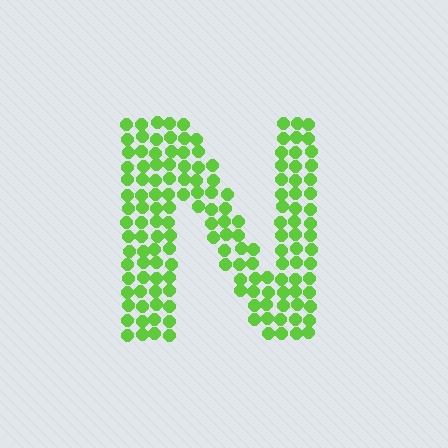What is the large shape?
The large shape is the letter N.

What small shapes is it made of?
It is made of small circles.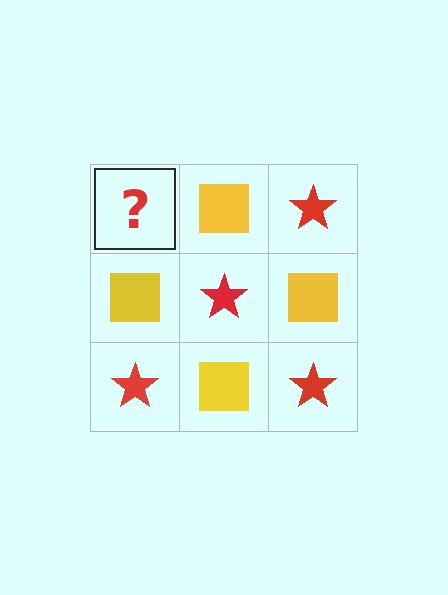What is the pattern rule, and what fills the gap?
The rule is that it alternates red star and yellow square in a checkerboard pattern. The gap should be filled with a red star.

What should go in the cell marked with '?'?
The missing cell should contain a red star.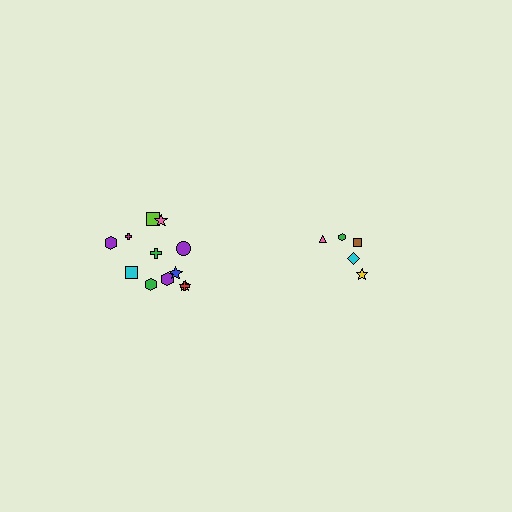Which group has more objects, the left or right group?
The left group.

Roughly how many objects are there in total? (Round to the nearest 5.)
Roughly 15 objects in total.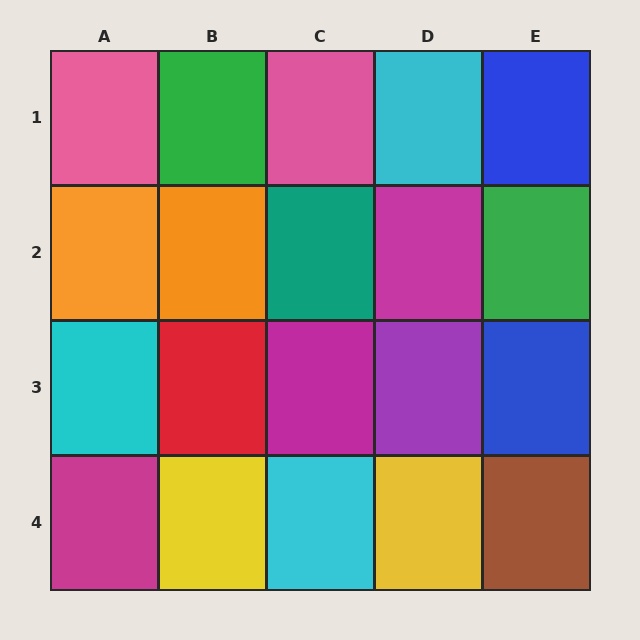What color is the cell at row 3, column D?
Purple.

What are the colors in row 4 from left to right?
Magenta, yellow, cyan, yellow, brown.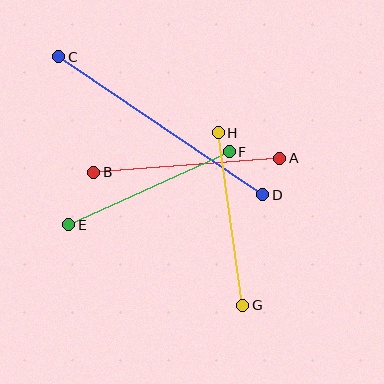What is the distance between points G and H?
The distance is approximately 174 pixels.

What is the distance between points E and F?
The distance is approximately 176 pixels.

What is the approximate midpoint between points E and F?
The midpoint is at approximately (149, 188) pixels.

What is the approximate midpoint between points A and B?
The midpoint is at approximately (187, 165) pixels.